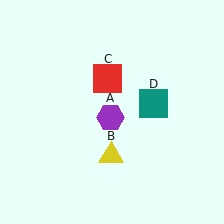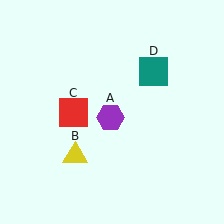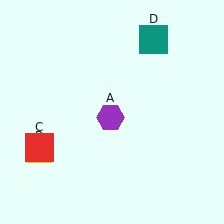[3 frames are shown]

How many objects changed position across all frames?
3 objects changed position: yellow triangle (object B), red square (object C), teal square (object D).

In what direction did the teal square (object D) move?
The teal square (object D) moved up.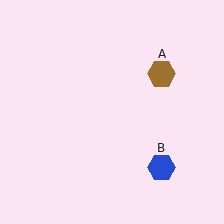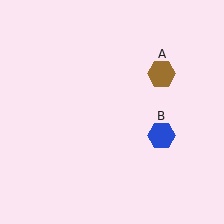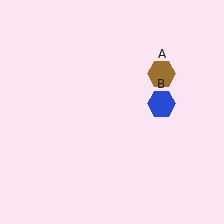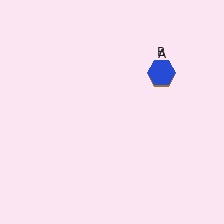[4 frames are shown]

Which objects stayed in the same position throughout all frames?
Brown hexagon (object A) remained stationary.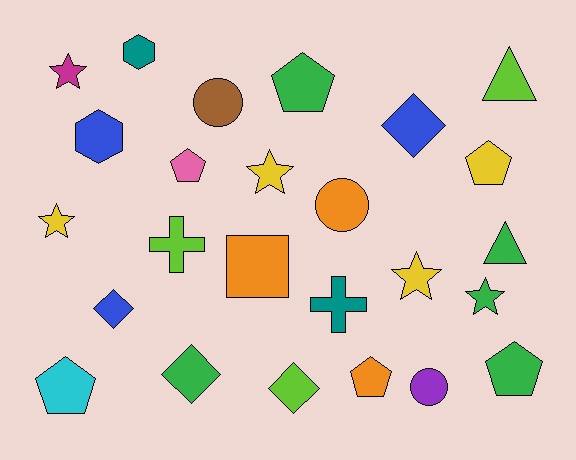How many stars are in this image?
There are 5 stars.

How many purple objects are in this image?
There is 1 purple object.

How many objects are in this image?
There are 25 objects.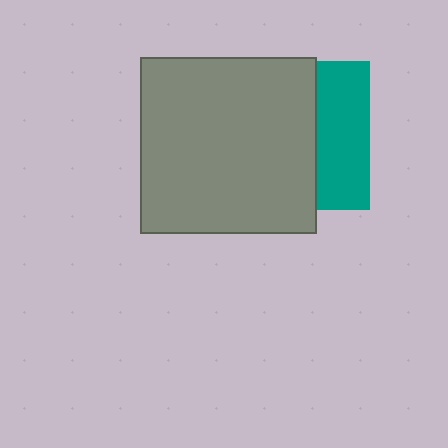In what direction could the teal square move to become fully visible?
The teal square could move right. That would shift it out from behind the gray square entirely.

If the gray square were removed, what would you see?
You would see the complete teal square.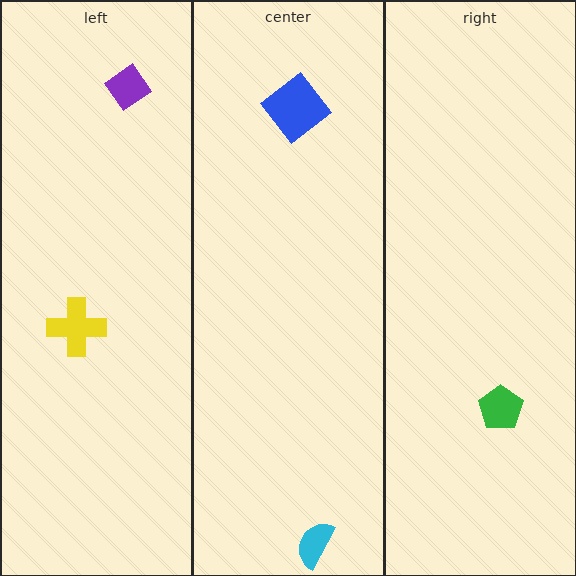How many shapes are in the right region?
1.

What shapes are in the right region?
The green pentagon.